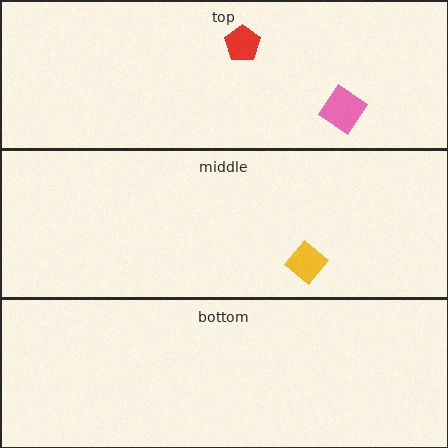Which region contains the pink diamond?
The top region.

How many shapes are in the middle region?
1.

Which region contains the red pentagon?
The top region.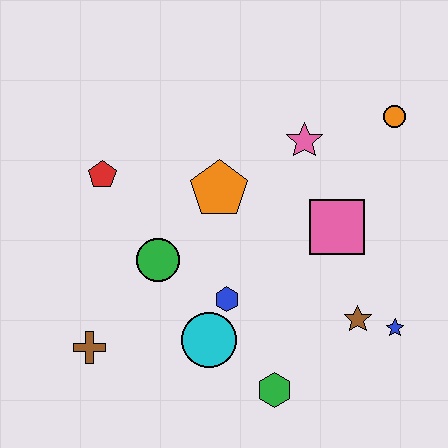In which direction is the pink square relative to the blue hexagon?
The pink square is to the right of the blue hexagon.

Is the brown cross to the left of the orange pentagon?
Yes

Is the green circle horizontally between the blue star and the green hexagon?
No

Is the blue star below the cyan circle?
No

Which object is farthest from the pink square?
The brown cross is farthest from the pink square.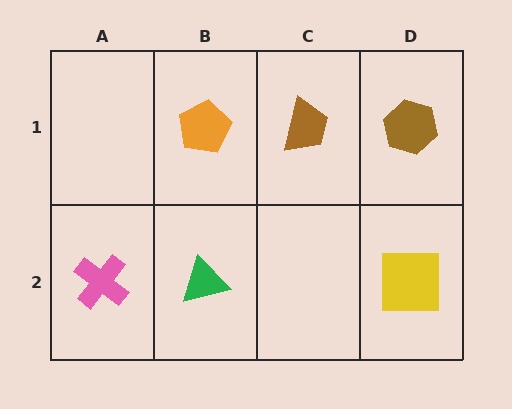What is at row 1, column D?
A brown hexagon.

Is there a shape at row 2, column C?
No, that cell is empty.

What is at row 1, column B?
An orange pentagon.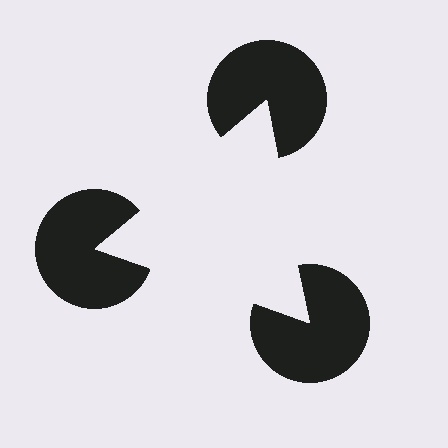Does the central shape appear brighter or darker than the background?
It typically appears slightly brighter than the background, even though no actual brightness change is drawn.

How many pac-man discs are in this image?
There are 3 — one at each vertex of the illusory triangle.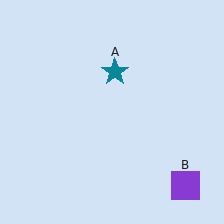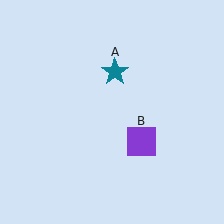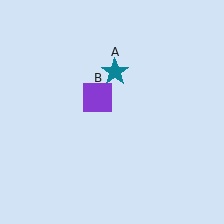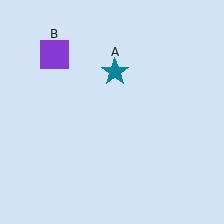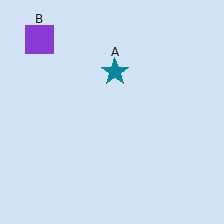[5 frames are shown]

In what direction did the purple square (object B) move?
The purple square (object B) moved up and to the left.